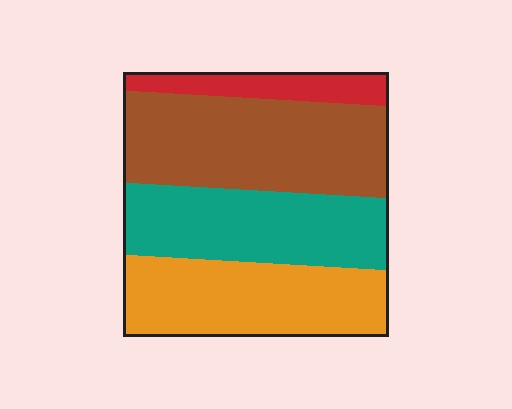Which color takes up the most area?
Brown, at roughly 35%.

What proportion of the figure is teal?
Teal covers around 25% of the figure.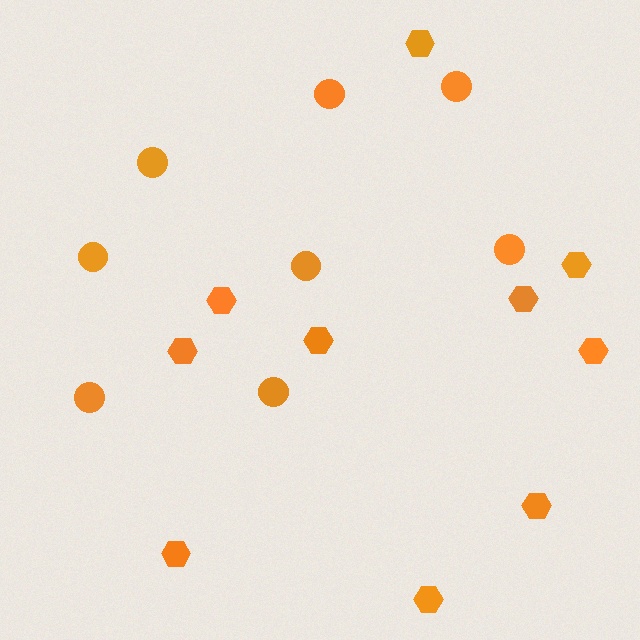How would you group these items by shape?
There are 2 groups: one group of circles (8) and one group of hexagons (10).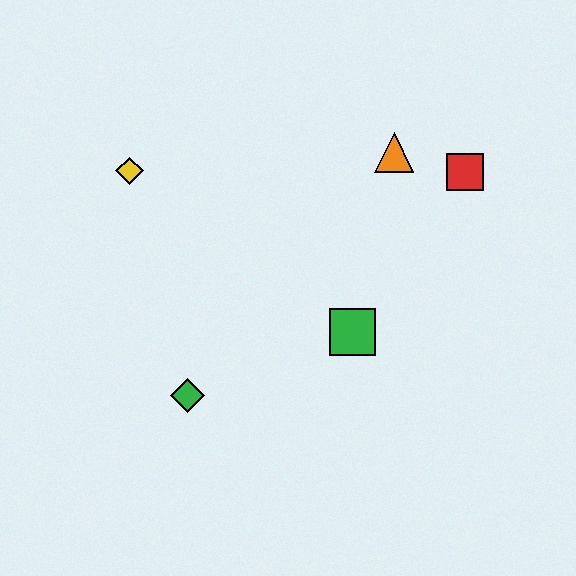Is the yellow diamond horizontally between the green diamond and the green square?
No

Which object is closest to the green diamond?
The green square is closest to the green diamond.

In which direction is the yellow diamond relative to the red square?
The yellow diamond is to the left of the red square.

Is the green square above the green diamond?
Yes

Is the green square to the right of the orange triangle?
No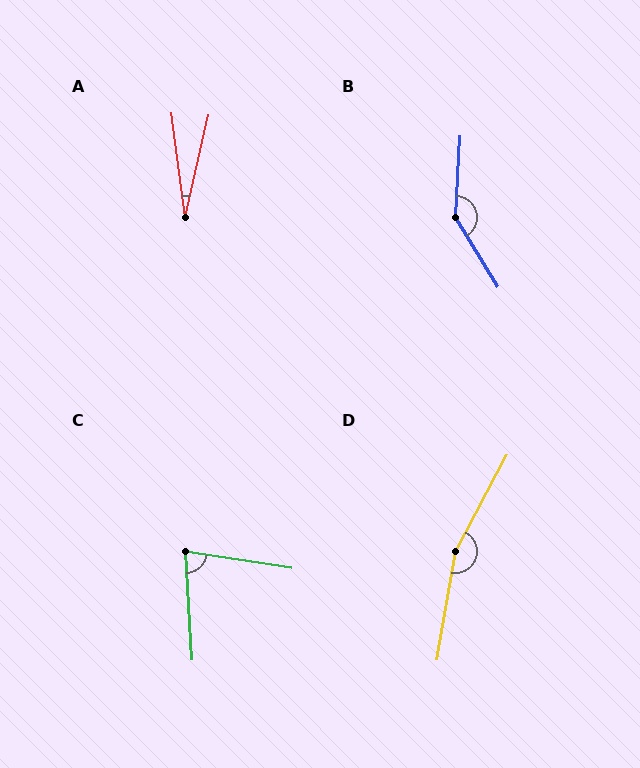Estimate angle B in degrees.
Approximately 145 degrees.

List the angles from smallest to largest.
A (20°), C (78°), B (145°), D (162°).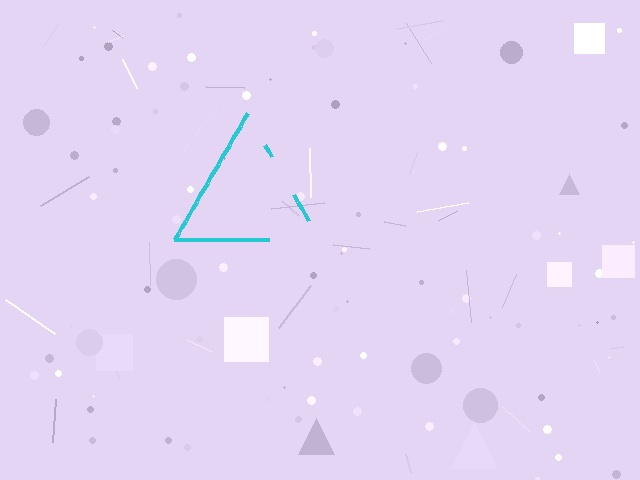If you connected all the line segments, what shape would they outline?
They would outline a triangle.